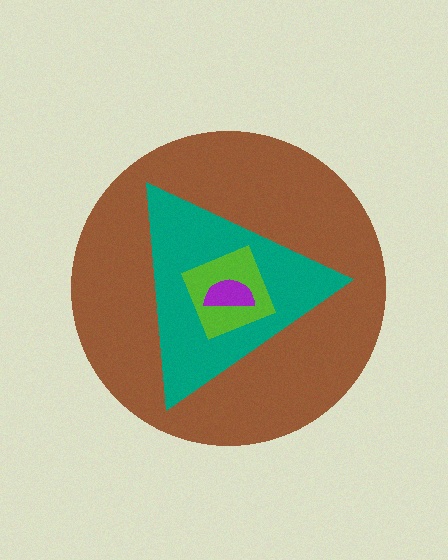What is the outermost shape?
The brown circle.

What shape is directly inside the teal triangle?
The lime square.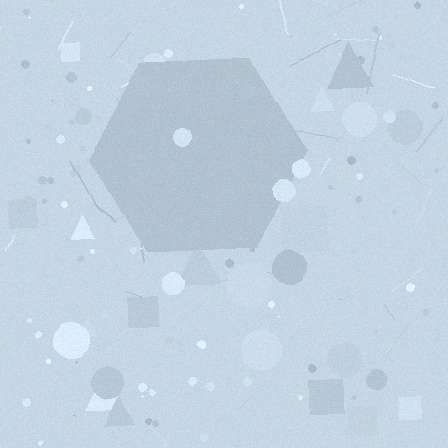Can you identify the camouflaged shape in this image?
The camouflaged shape is a hexagon.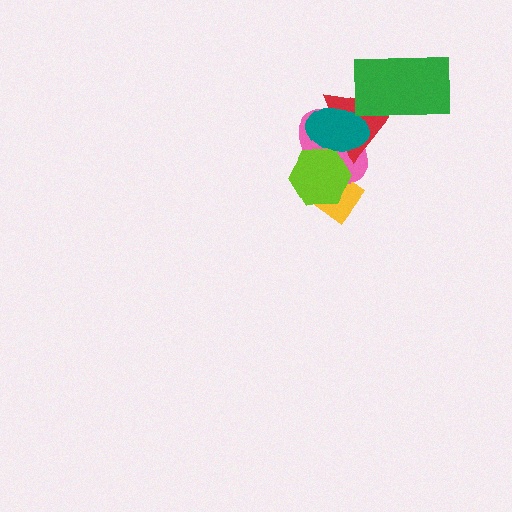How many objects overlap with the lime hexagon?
3 objects overlap with the lime hexagon.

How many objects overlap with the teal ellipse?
3 objects overlap with the teal ellipse.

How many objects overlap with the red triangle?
3 objects overlap with the red triangle.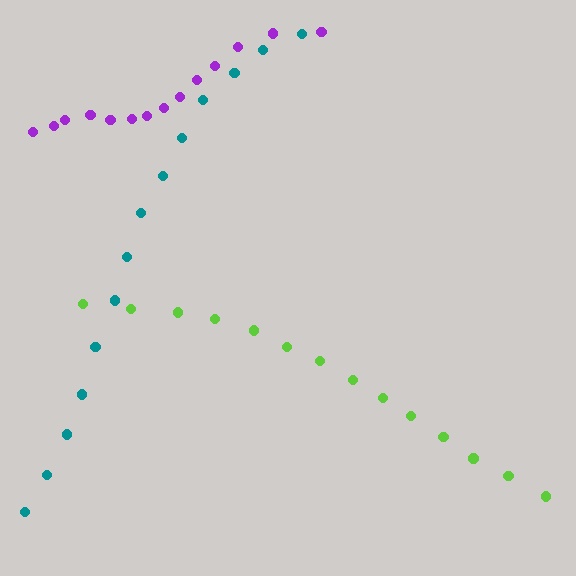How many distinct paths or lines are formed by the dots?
There are 3 distinct paths.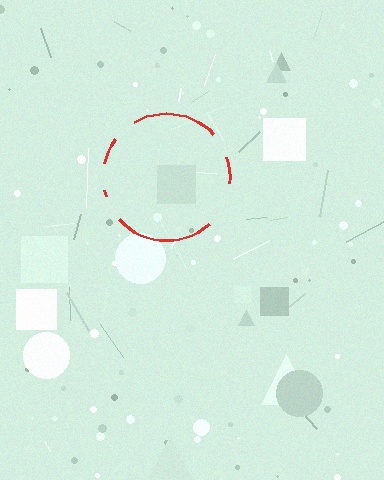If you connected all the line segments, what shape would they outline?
They would outline a circle.